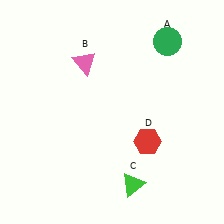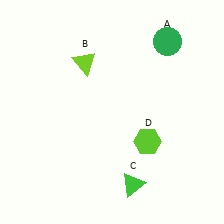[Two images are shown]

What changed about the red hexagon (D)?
In Image 1, D is red. In Image 2, it changed to lime.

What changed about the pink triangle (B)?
In Image 1, B is pink. In Image 2, it changed to lime.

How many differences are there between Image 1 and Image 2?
There are 2 differences between the two images.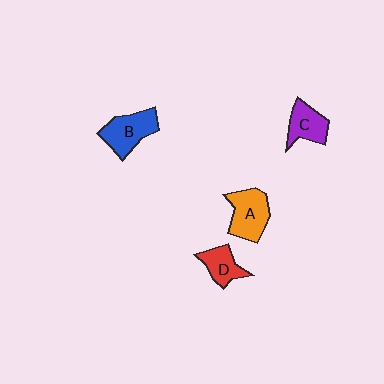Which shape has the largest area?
Shape B (blue).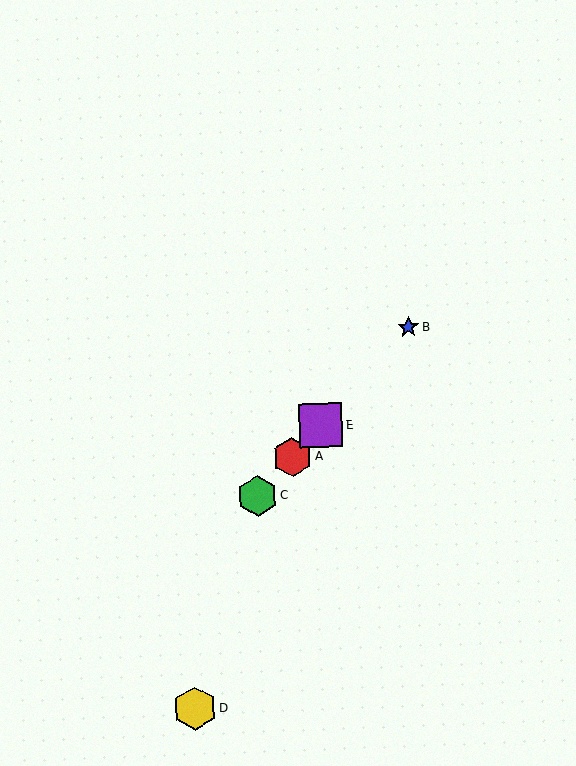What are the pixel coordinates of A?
Object A is at (292, 457).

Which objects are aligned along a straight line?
Objects A, B, C, E are aligned along a straight line.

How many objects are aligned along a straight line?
4 objects (A, B, C, E) are aligned along a straight line.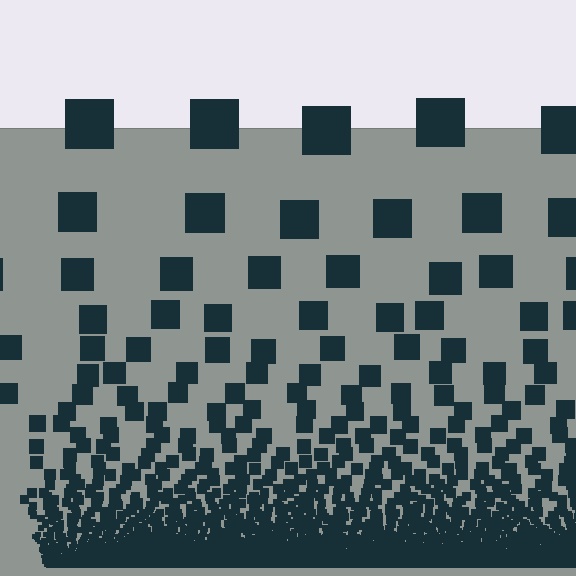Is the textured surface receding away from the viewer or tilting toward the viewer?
The surface appears to tilt toward the viewer. Texture elements get larger and sparser toward the top.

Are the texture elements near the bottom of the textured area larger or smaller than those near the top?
Smaller. The gradient is inverted — elements near the bottom are smaller and denser.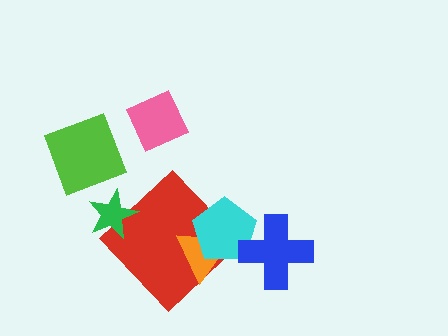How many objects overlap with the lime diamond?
0 objects overlap with the lime diamond.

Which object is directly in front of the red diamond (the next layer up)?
The orange triangle is directly in front of the red diamond.